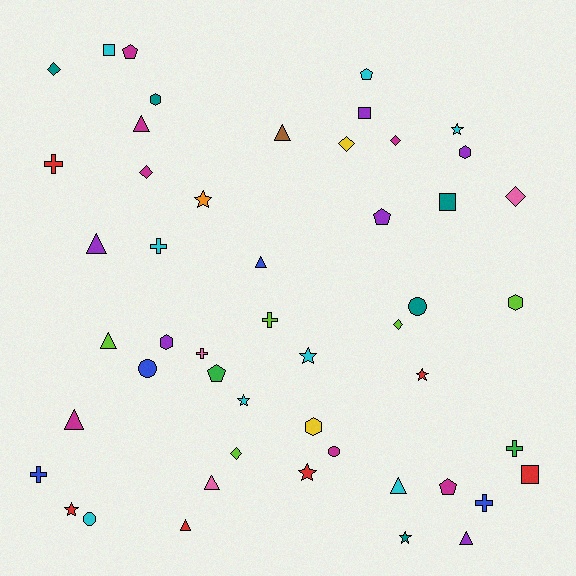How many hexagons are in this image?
There are 5 hexagons.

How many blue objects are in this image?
There are 4 blue objects.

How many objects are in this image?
There are 50 objects.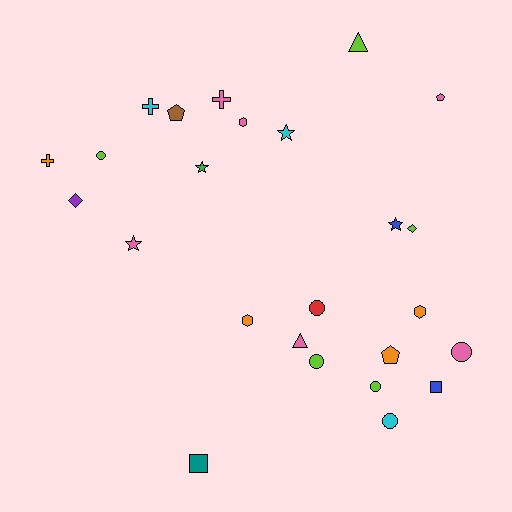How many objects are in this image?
There are 25 objects.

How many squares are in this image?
There are 2 squares.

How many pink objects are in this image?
There are 6 pink objects.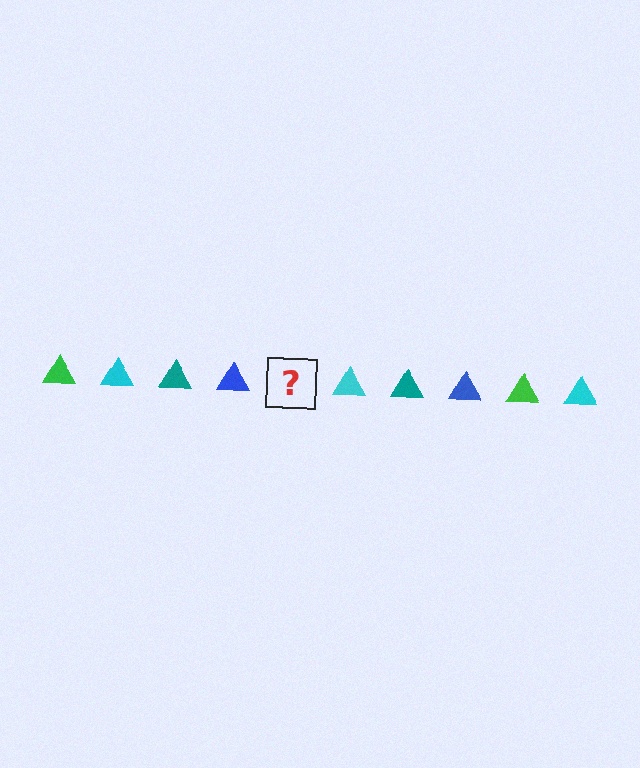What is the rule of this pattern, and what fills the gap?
The rule is that the pattern cycles through green, cyan, teal, blue triangles. The gap should be filled with a green triangle.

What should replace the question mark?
The question mark should be replaced with a green triangle.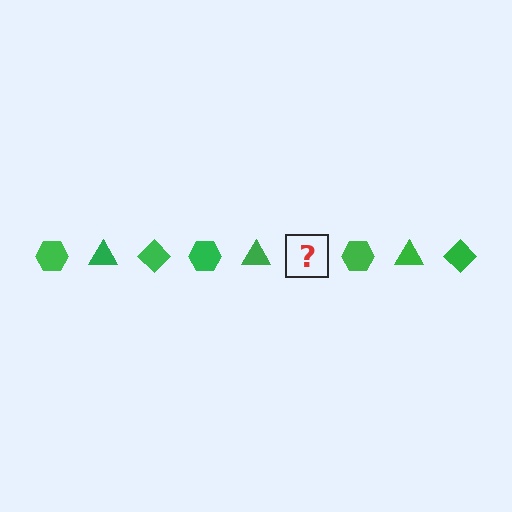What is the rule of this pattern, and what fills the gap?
The rule is that the pattern cycles through hexagon, triangle, diamond shapes in green. The gap should be filled with a green diamond.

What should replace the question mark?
The question mark should be replaced with a green diamond.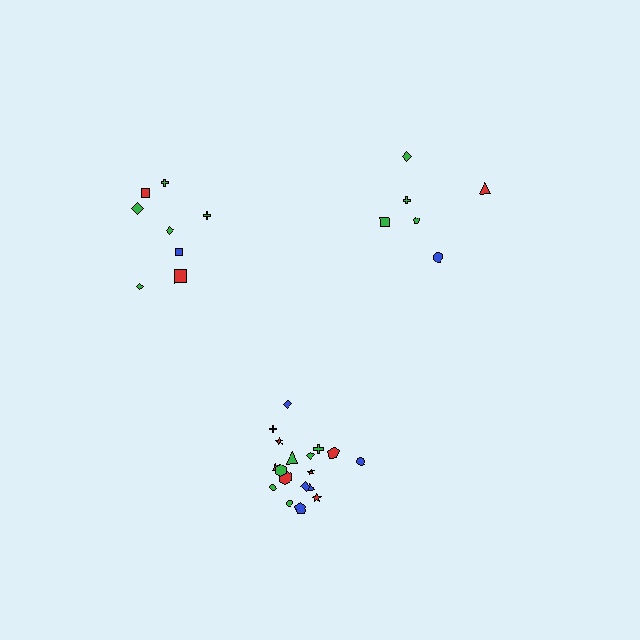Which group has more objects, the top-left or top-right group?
The top-left group.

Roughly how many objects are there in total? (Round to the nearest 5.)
Roughly 30 objects in total.